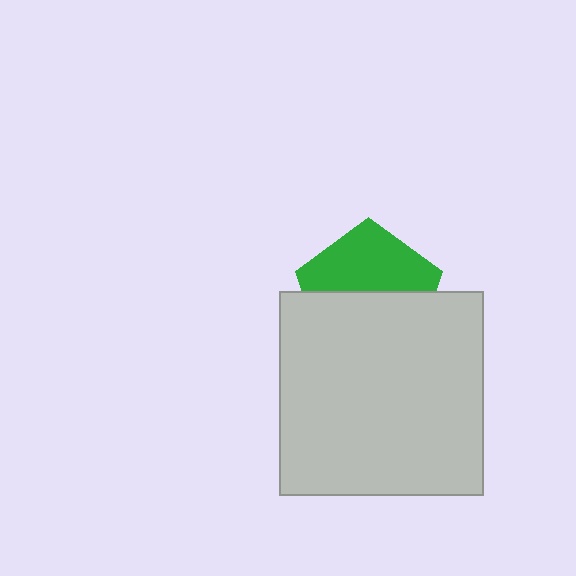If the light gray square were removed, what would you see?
You would see the complete green pentagon.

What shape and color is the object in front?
The object in front is a light gray square.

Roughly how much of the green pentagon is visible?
About half of it is visible (roughly 48%).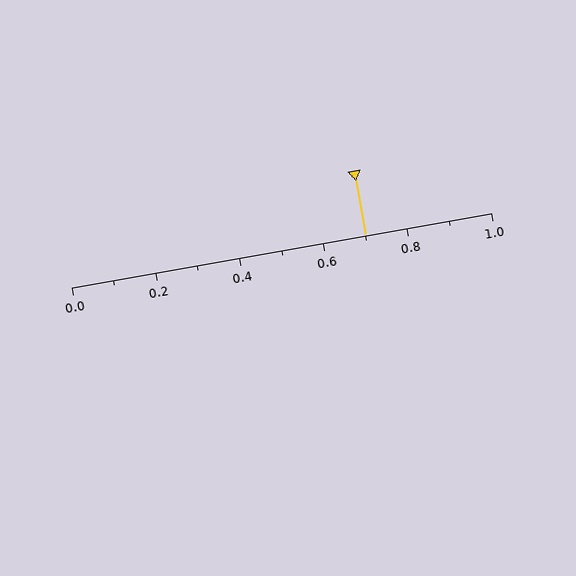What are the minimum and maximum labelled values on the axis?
The axis runs from 0.0 to 1.0.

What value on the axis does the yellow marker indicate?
The marker indicates approximately 0.7.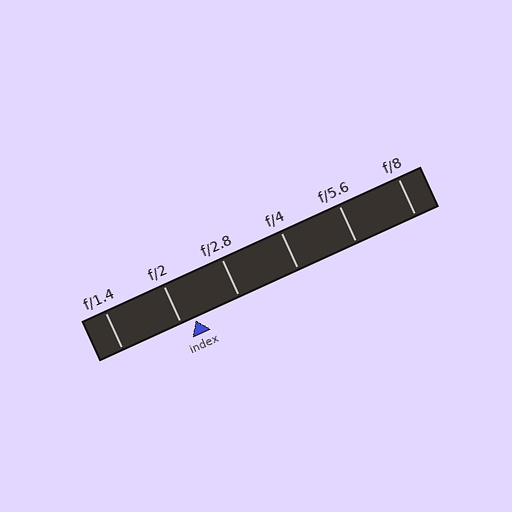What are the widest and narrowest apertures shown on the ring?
The widest aperture shown is f/1.4 and the narrowest is f/8.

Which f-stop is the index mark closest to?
The index mark is closest to f/2.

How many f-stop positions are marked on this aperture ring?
There are 6 f-stop positions marked.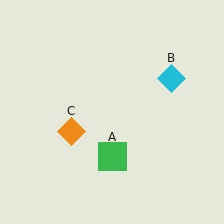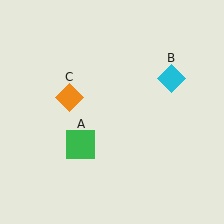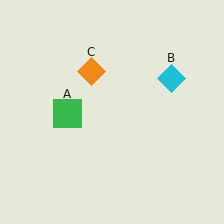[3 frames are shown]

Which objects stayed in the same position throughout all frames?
Cyan diamond (object B) remained stationary.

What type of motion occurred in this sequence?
The green square (object A), orange diamond (object C) rotated clockwise around the center of the scene.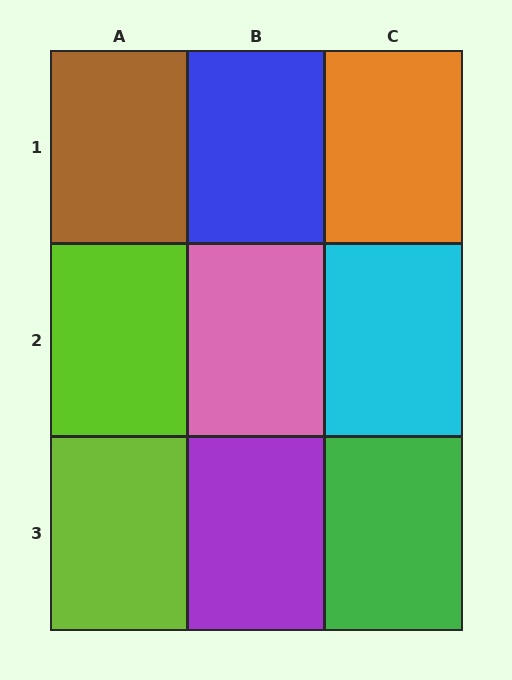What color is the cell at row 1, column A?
Brown.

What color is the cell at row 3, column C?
Green.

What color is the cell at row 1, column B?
Blue.